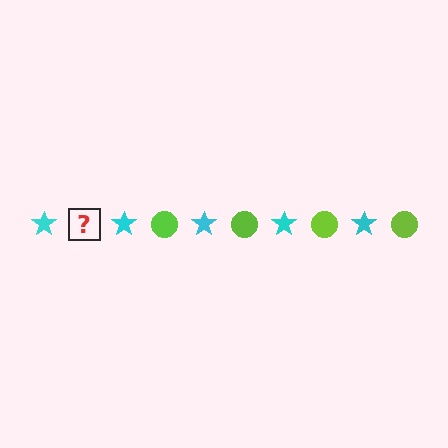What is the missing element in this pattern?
The missing element is a lime circle.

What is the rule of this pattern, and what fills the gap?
The rule is that the pattern alternates between cyan star and lime circle. The gap should be filled with a lime circle.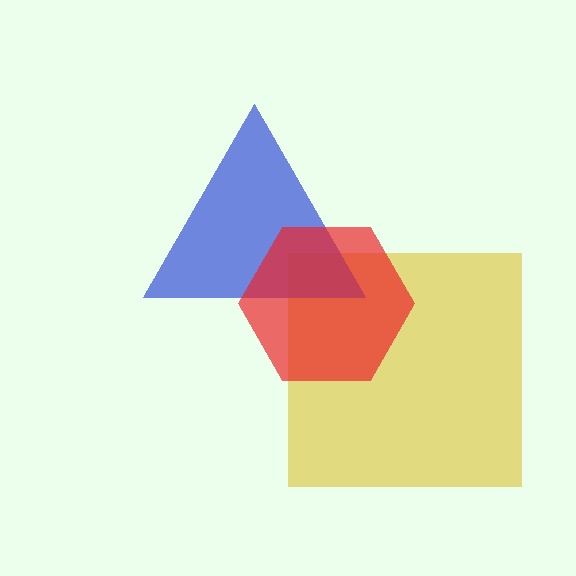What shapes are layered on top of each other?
The layered shapes are: a yellow square, a blue triangle, a red hexagon.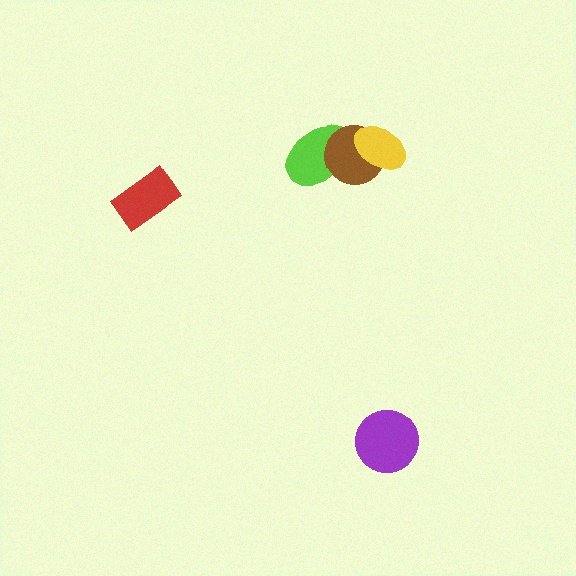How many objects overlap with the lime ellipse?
1 object overlaps with the lime ellipse.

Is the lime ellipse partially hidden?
Yes, it is partially covered by another shape.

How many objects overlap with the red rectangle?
0 objects overlap with the red rectangle.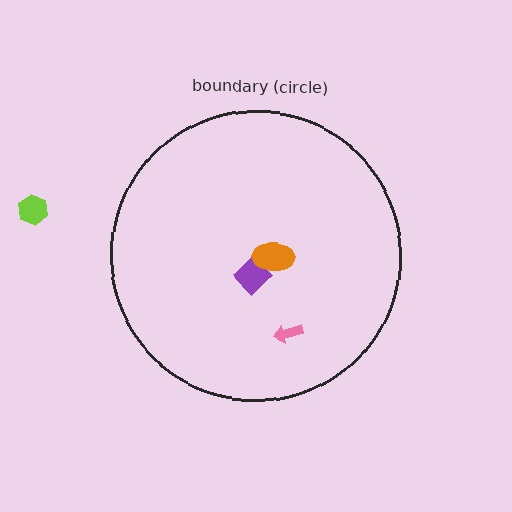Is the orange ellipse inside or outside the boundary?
Inside.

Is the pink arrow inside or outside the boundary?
Inside.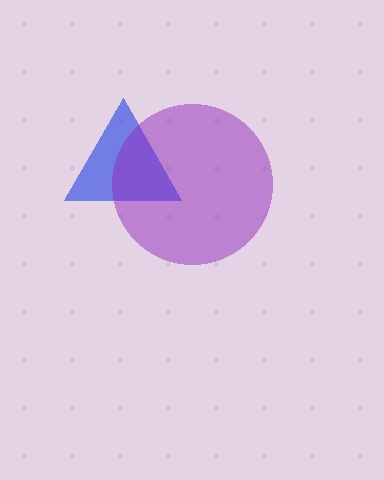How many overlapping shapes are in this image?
There are 2 overlapping shapes in the image.